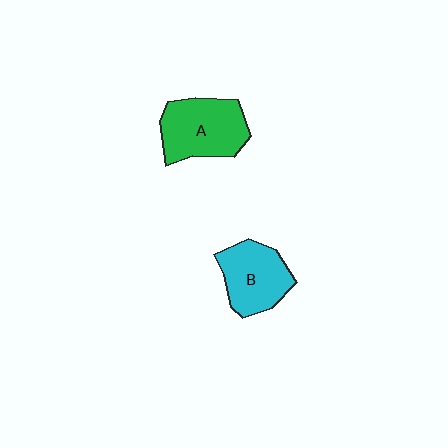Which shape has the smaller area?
Shape B (cyan).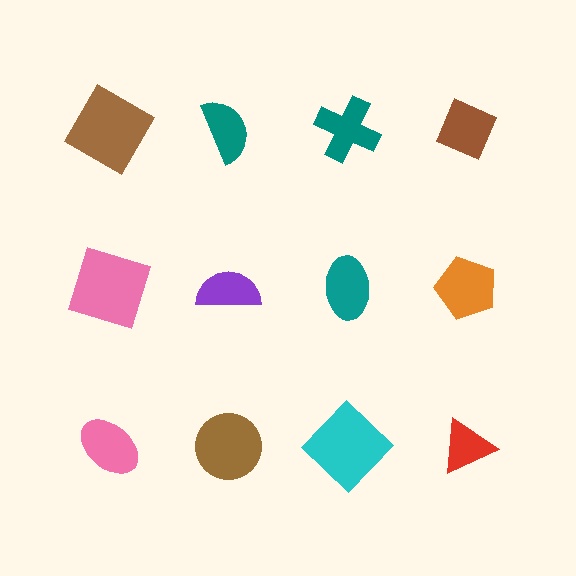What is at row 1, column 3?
A teal cross.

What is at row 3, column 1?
A pink ellipse.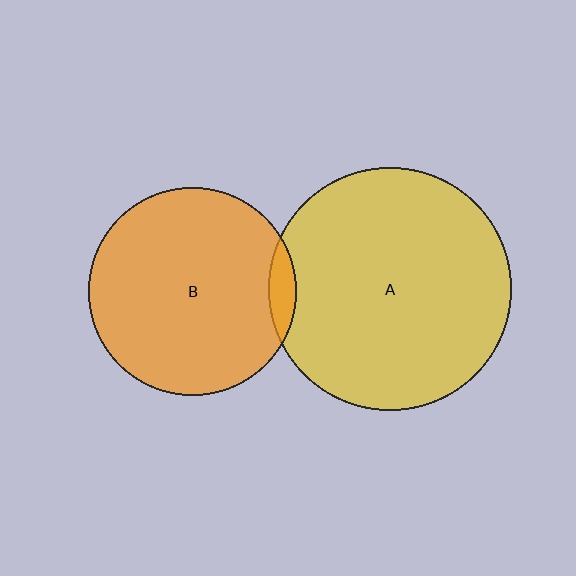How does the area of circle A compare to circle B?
Approximately 1.4 times.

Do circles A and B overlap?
Yes.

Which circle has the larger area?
Circle A (yellow).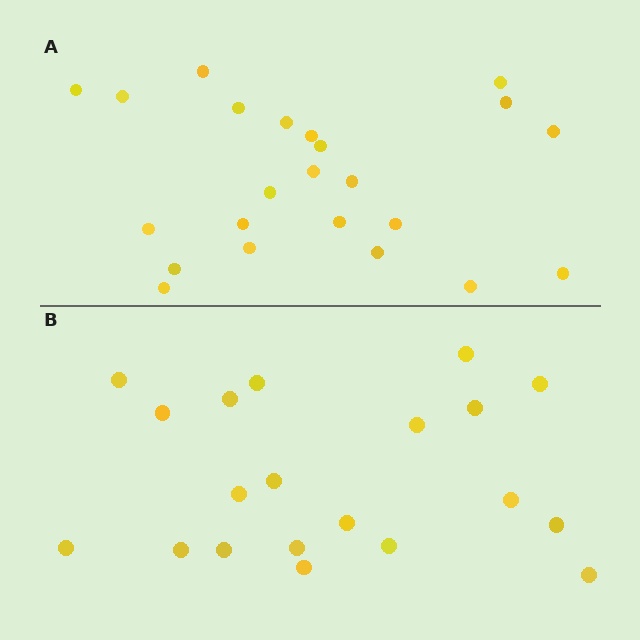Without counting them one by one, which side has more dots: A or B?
Region A (the top region) has more dots.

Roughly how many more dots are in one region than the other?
Region A has just a few more — roughly 2 or 3 more dots than region B.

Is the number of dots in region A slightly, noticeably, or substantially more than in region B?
Region A has only slightly more — the two regions are fairly close. The ratio is roughly 1.1 to 1.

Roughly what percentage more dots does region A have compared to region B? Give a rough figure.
About 15% more.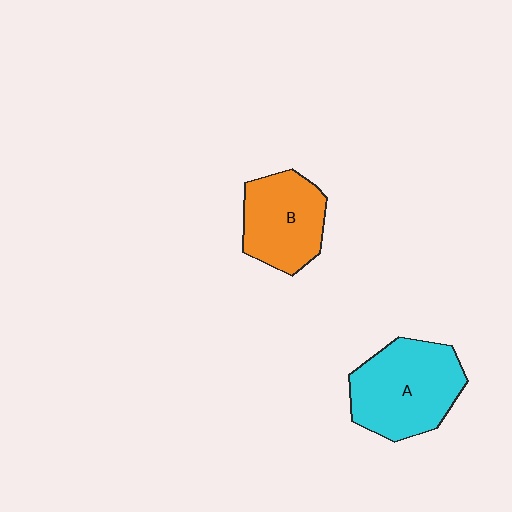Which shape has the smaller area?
Shape B (orange).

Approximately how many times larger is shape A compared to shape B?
Approximately 1.3 times.